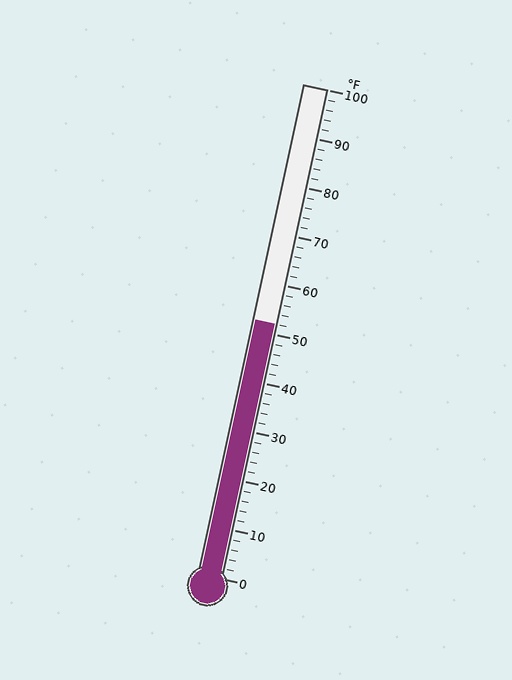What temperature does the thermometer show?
The thermometer shows approximately 52°F.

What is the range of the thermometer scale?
The thermometer scale ranges from 0°F to 100°F.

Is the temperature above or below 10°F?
The temperature is above 10°F.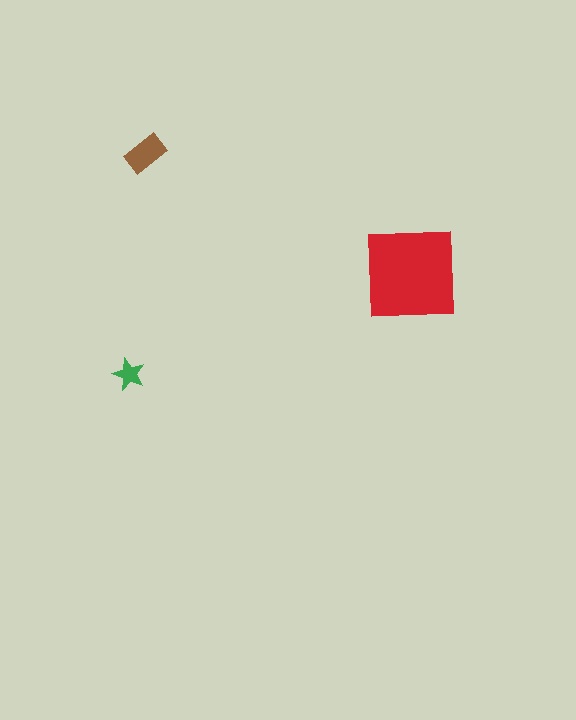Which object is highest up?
The brown rectangle is topmost.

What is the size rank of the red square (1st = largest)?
1st.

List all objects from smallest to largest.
The green star, the brown rectangle, the red square.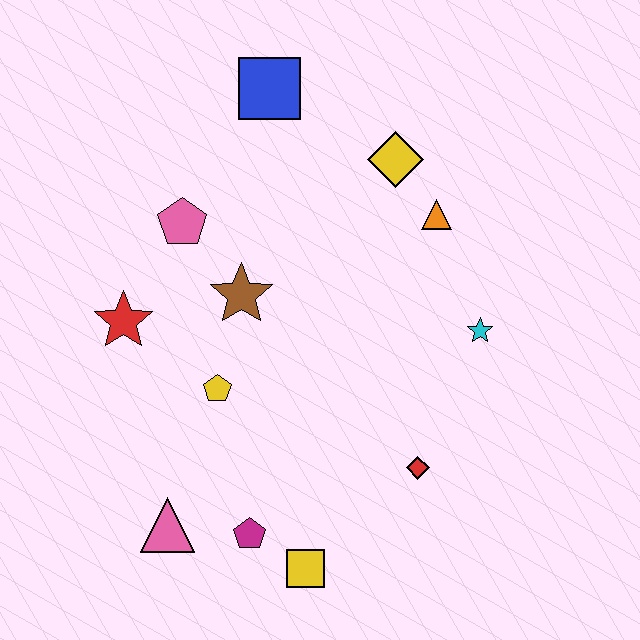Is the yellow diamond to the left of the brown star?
No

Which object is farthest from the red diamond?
The blue square is farthest from the red diamond.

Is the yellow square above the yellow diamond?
No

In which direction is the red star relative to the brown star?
The red star is to the left of the brown star.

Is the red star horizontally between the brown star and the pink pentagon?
No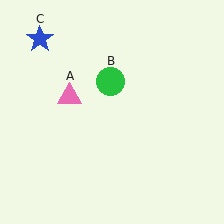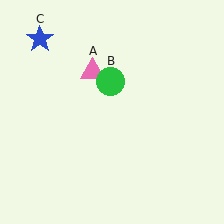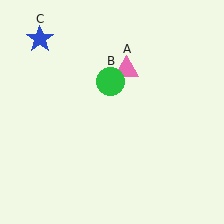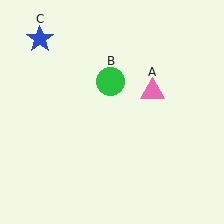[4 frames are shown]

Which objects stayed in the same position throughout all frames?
Green circle (object B) and blue star (object C) remained stationary.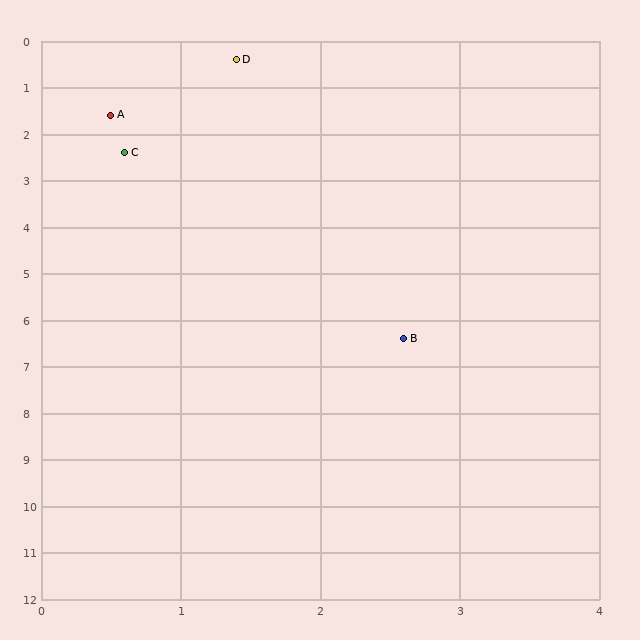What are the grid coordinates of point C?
Point C is at approximately (0.6, 2.4).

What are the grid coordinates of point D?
Point D is at approximately (1.4, 0.4).